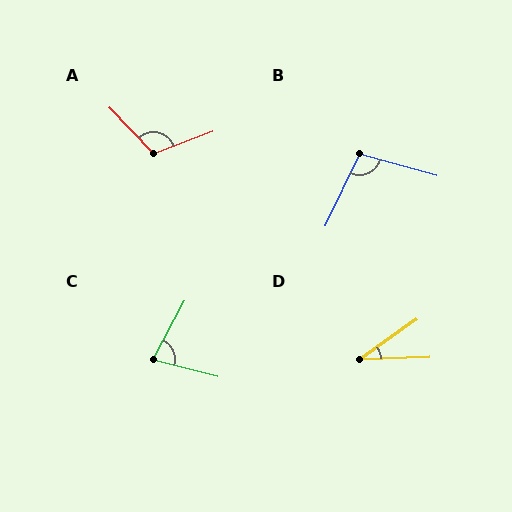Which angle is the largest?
A, at approximately 113 degrees.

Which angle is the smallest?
D, at approximately 33 degrees.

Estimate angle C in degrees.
Approximately 76 degrees.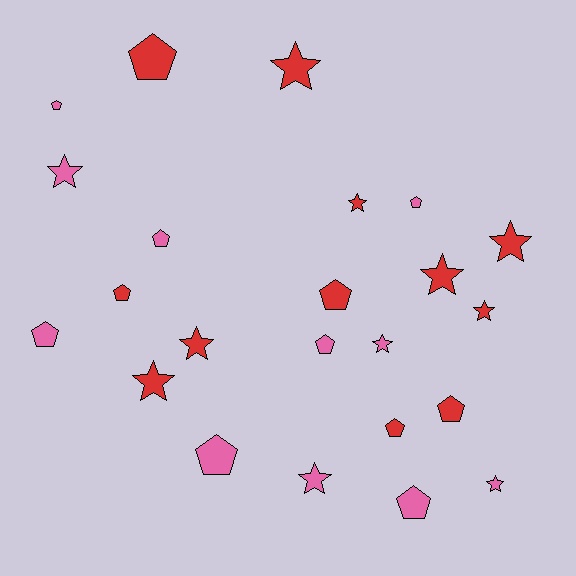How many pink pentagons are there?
There are 7 pink pentagons.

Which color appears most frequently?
Red, with 12 objects.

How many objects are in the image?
There are 23 objects.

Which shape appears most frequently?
Pentagon, with 12 objects.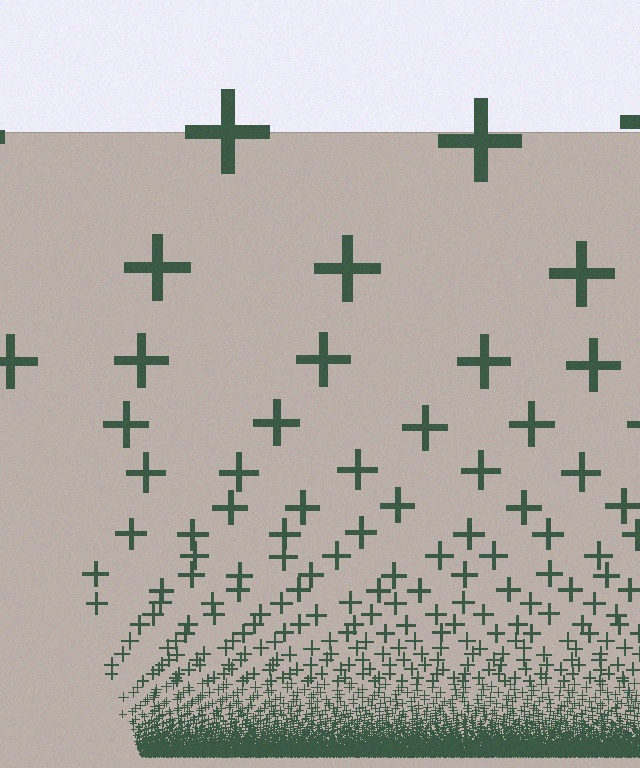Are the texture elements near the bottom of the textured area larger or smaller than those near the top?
Smaller. The gradient is inverted — elements near the bottom are smaller and denser.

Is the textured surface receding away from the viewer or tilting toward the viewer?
The surface appears to tilt toward the viewer. Texture elements get larger and sparser toward the top.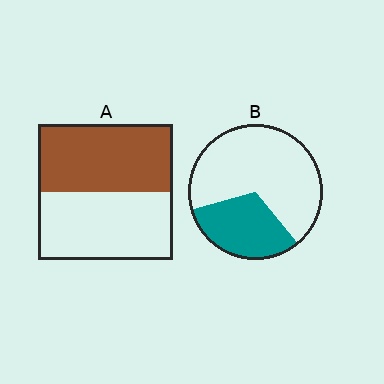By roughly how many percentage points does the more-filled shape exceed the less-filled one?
By roughly 20 percentage points (A over B).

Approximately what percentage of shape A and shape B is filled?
A is approximately 50% and B is approximately 30%.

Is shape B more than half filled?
No.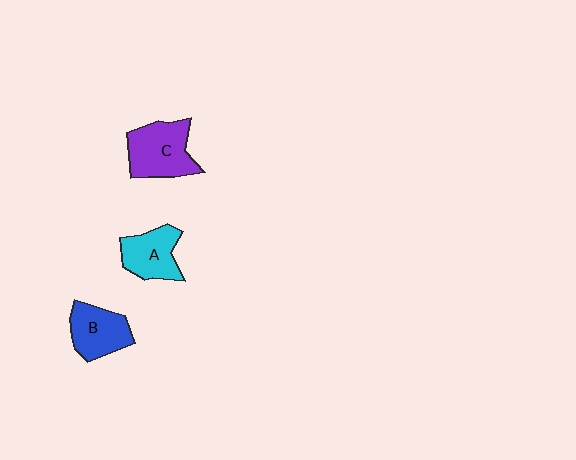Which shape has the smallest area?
Shape A (cyan).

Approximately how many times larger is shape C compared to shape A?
Approximately 1.3 times.